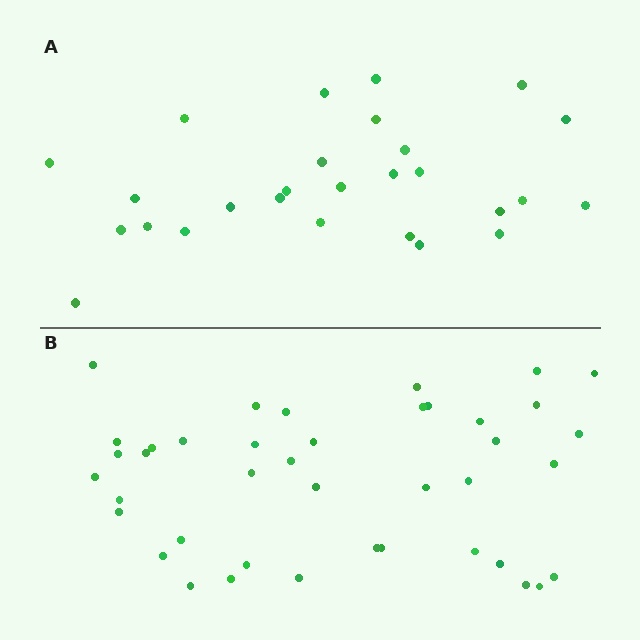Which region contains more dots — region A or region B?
Region B (the bottom region) has more dots.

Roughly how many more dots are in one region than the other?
Region B has approximately 15 more dots than region A.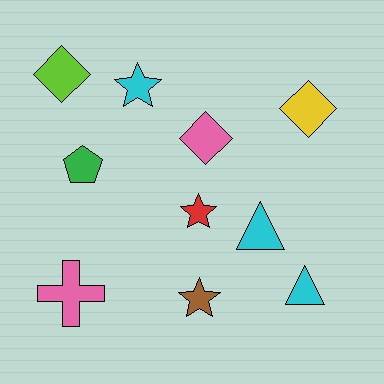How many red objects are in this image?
There is 1 red object.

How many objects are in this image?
There are 10 objects.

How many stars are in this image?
There are 3 stars.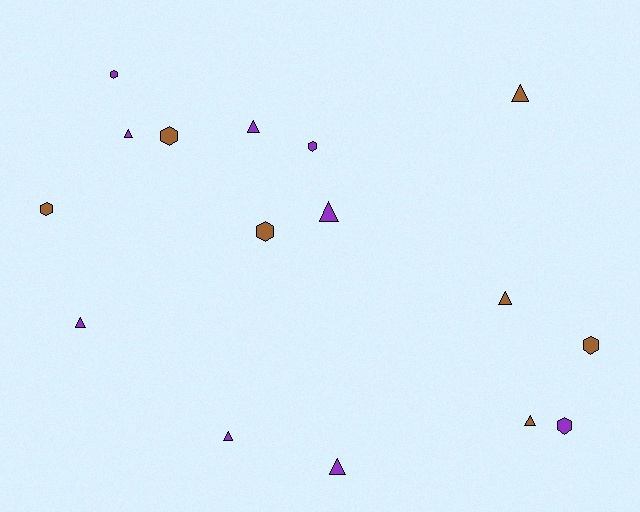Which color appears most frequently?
Purple, with 9 objects.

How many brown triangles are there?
There are 3 brown triangles.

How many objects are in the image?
There are 16 objects.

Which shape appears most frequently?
Triangle, with 9 objects.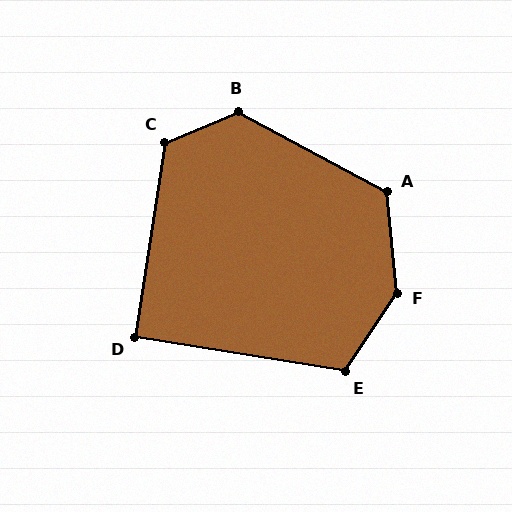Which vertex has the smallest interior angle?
D, at approximately 91 degrees.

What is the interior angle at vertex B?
Approximately 129 degrees (obtuse).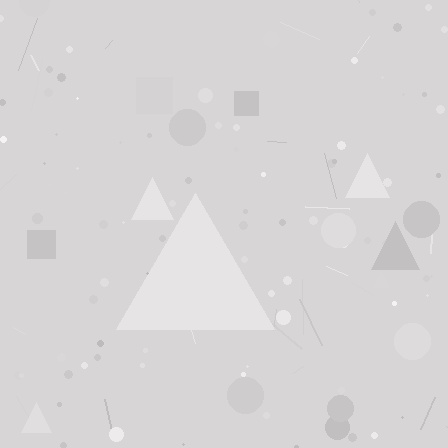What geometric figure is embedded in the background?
A triangle is embedded in the background.